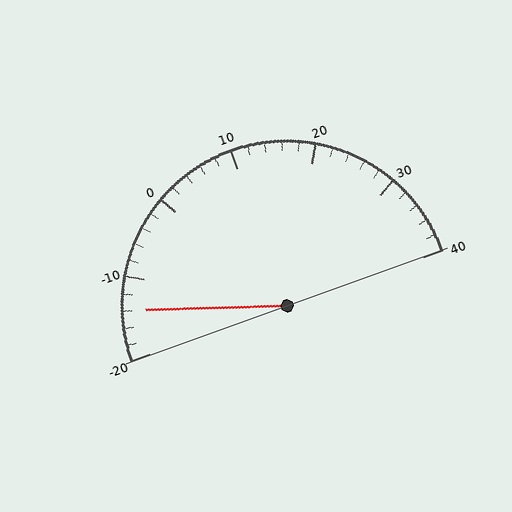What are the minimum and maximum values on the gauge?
The gauge ranges from -20 to 40.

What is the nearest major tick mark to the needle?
The nearest major tick mark is -10.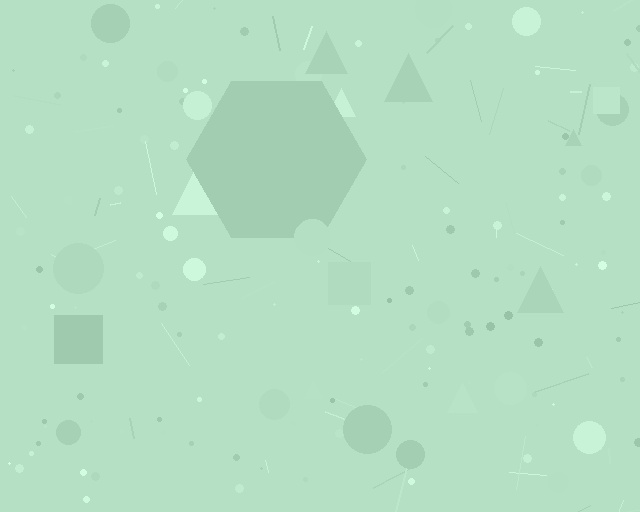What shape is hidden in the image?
A hexagon is hidden in the image.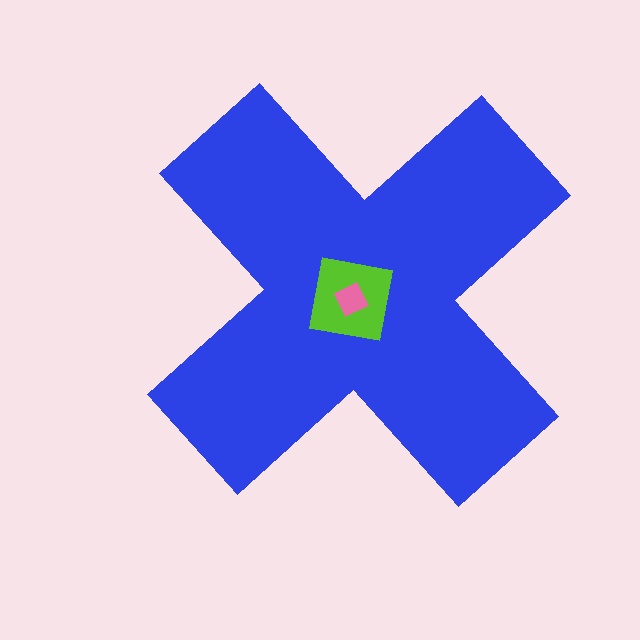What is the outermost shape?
The blue cross.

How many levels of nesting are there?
3.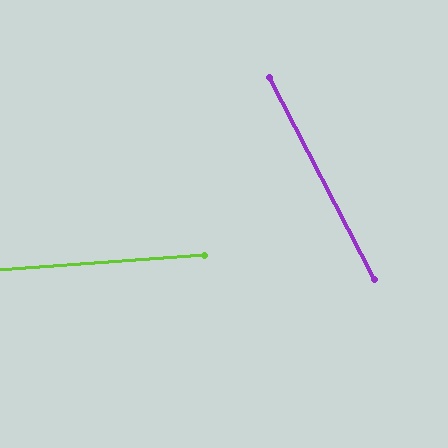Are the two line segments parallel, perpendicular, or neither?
Neither parallel nor perpendicular — they differ by about 66°.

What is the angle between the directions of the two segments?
Approximately 66 degrees.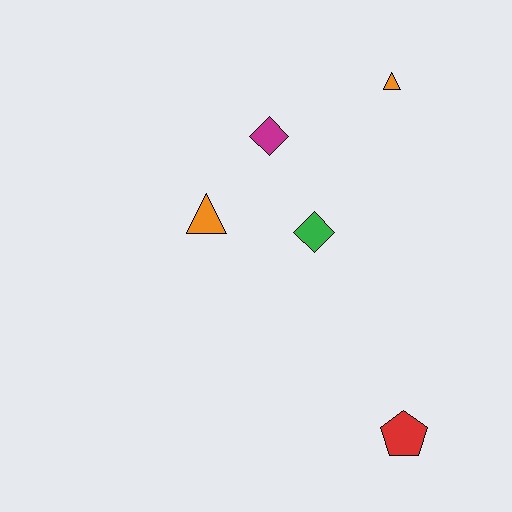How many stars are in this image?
There are no stars.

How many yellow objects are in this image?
There are no yellow objects.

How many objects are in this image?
There are 5 objects.